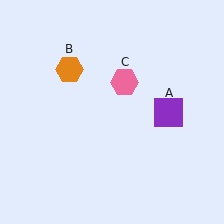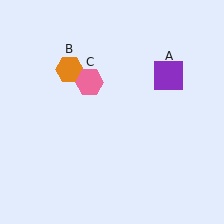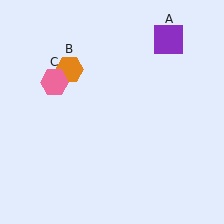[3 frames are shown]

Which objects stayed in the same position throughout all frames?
Orange hexagon (object B) remained stationary.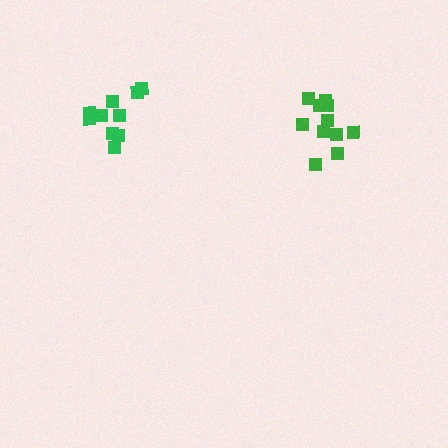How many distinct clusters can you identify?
There are 2 distinct clusters.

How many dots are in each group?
Group 1: 11 dots, Group 2: 10 dots (21 total).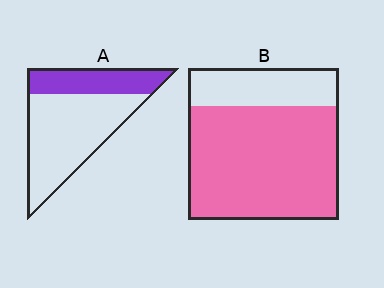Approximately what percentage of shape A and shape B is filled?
A is approximately 30% and B is approximately 75%.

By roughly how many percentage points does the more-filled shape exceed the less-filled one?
By roughly 45 percentage points (B over A).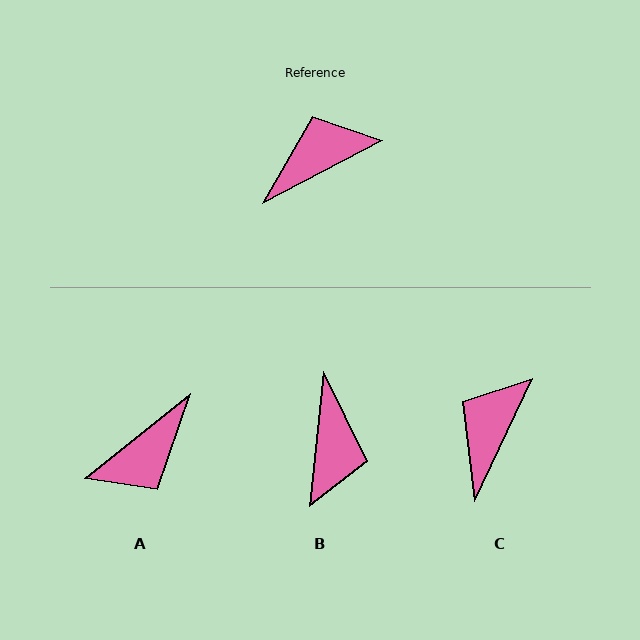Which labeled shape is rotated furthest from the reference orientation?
A, about 169 degrees away.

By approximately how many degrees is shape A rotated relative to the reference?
Approximately 169 degrees clockwise.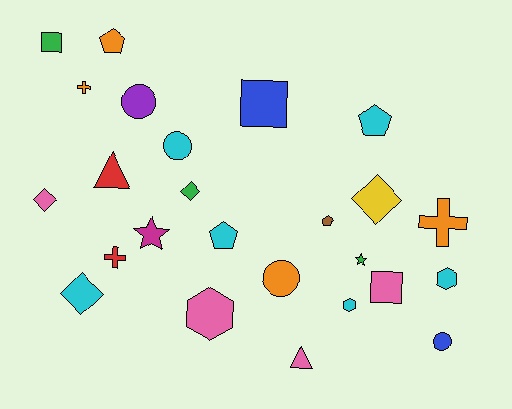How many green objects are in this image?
There are 3 green objects.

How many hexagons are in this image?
There are 3 hexagons.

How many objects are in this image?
There are 25 objects.